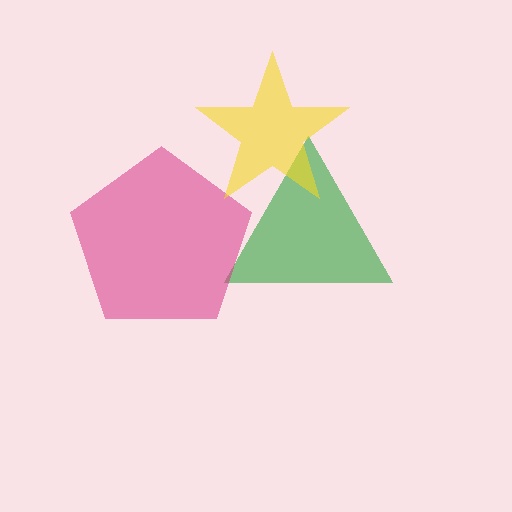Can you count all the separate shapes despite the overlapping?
Yes, there are 3 separate shapes.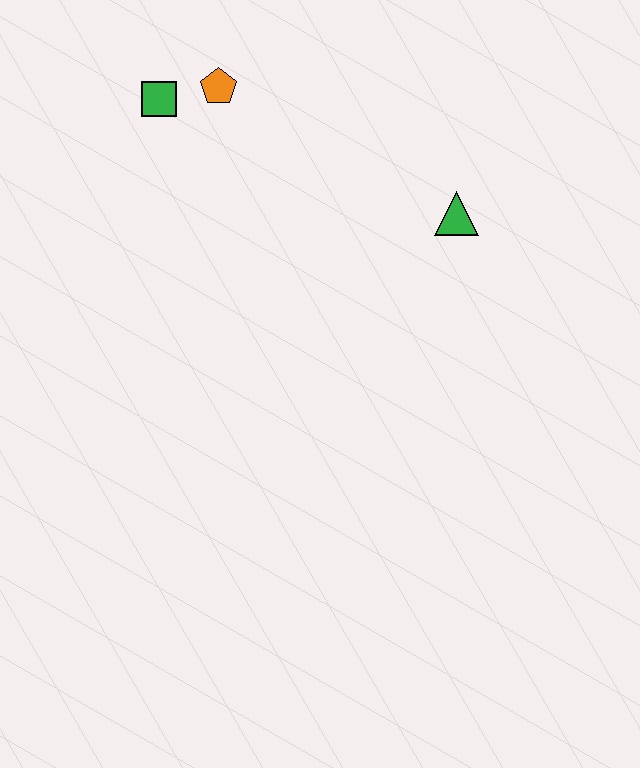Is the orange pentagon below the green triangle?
No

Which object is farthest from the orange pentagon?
The green triangle is farthest from the orange pentagon.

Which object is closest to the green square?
The orange pentagon is closest to the green square.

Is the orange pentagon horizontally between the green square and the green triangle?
Yes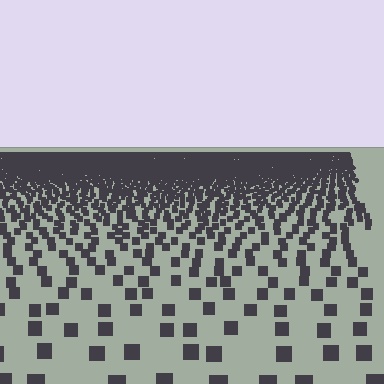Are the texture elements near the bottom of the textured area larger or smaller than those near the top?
Larger. Near the bottom, elements are closer to the viewer and appear at a bigger on-screen size.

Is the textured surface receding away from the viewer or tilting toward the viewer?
The surface is receding away from the viewer. Texture elements get smaller and denser toward the top.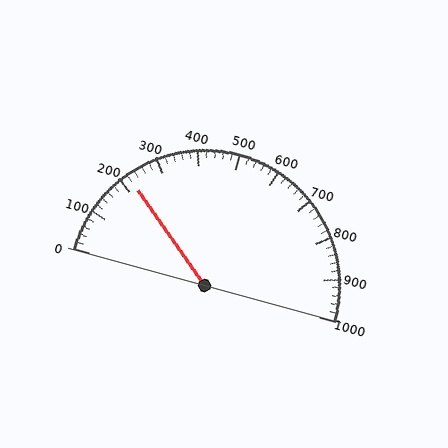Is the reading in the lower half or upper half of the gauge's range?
The reading is in the lower half of the range (0 to 1000).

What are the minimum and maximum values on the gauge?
The gauge ranges from 0 to 1000.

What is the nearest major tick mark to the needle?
The nearest major tick mark is 200.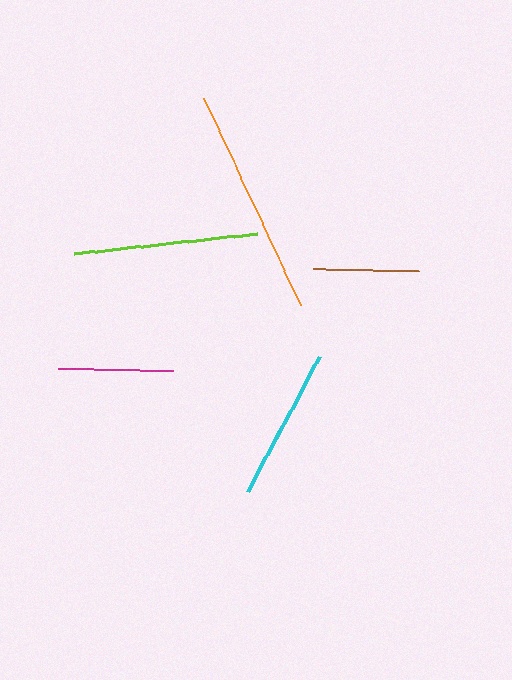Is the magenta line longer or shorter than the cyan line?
The cyan line is longer than the magenta line.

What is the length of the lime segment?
The lime segment is approximately 185 pixels long.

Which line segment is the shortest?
The brown line is the shortest at approximately 106 pixels.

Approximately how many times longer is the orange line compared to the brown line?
The orange line is approximately 2.2 times the length of the brown line.